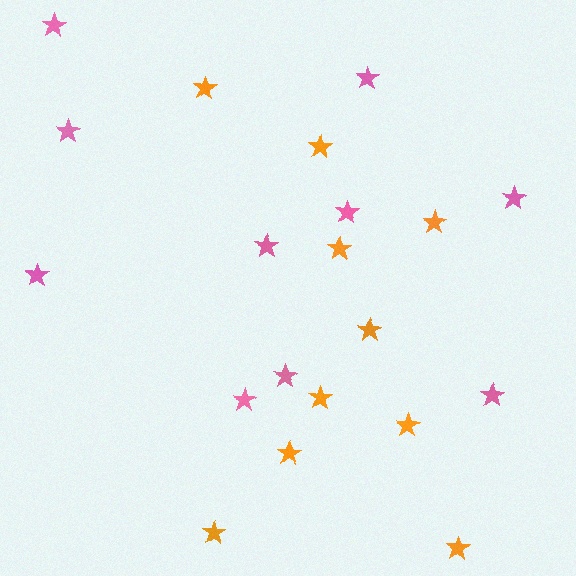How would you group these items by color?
There are 2 groups: one group of orange stars (10) and one group of pink stars (10).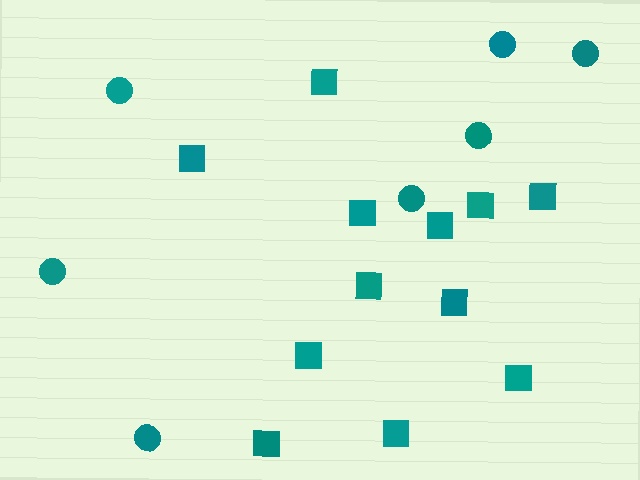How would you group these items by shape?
There are 2 groups: one group of circles (7) and one group of squares (12).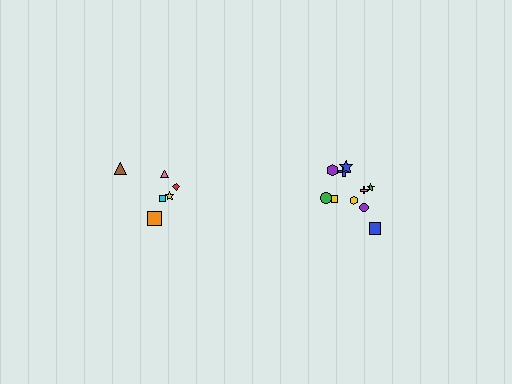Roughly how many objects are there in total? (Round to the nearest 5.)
Roughly 15 objects in total.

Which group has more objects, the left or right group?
The right group.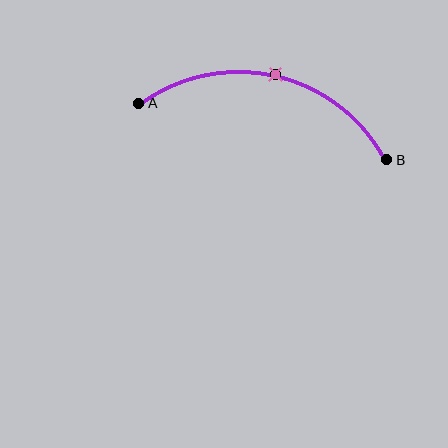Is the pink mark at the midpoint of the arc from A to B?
Yes. The pink mark lies on the arc at equal arc-length from both A and B — it is the arc midpoint.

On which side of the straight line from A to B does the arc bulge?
The arc bulges above the straight line connecting A and B.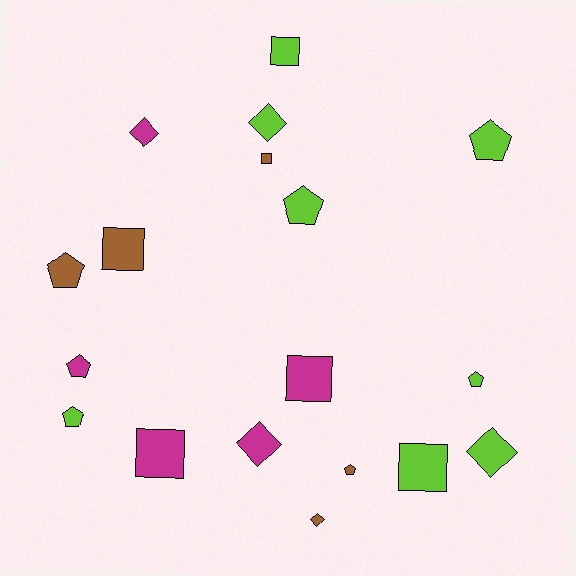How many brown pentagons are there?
There are 2 brown pentagons.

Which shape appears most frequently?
Pentagon, with 7 objects.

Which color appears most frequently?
Lime, with 8 objects.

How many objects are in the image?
There are 18 objects.